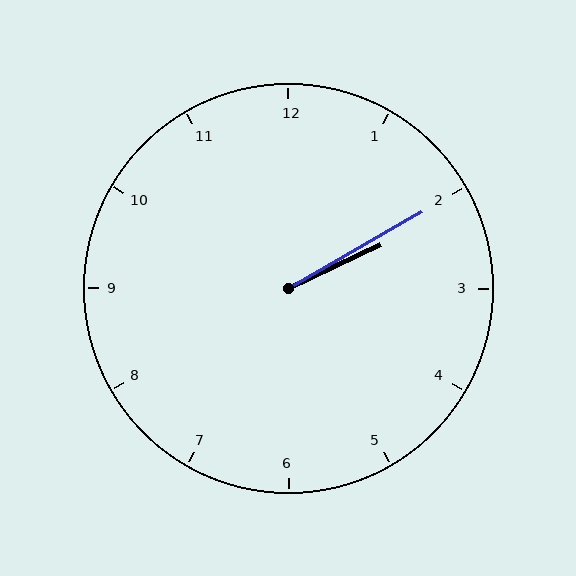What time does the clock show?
2:10.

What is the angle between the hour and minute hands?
Approximately 5 degrees.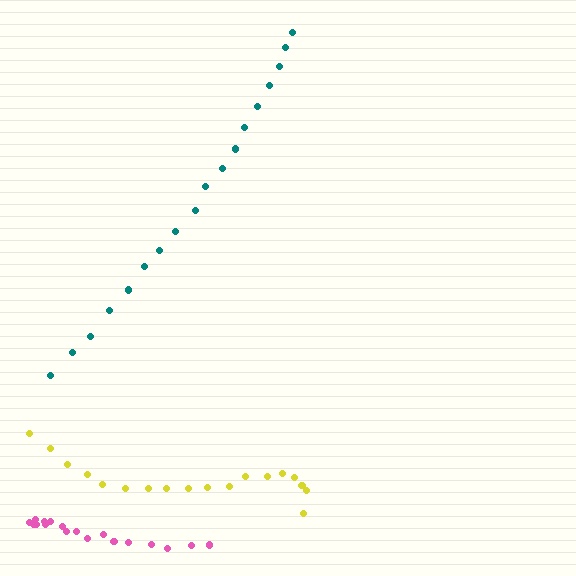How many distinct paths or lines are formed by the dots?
There are 3 distinct paths.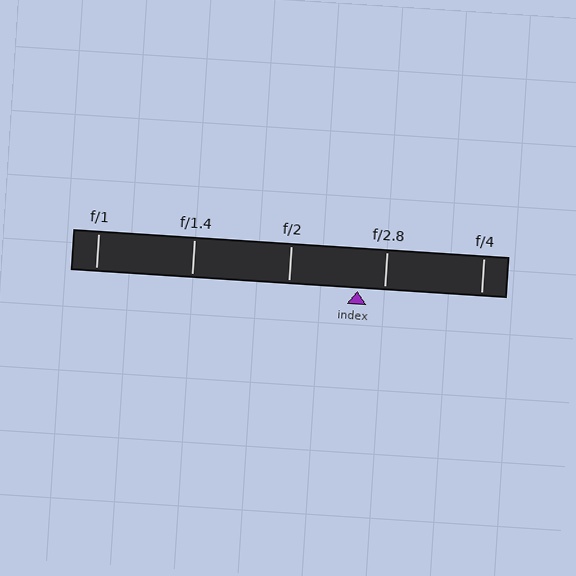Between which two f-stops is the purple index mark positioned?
The index mark is between f/2 and f/2.8.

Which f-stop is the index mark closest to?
The index mark is closest to f/2.8.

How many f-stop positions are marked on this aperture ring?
There are 5 f-stop positions marked.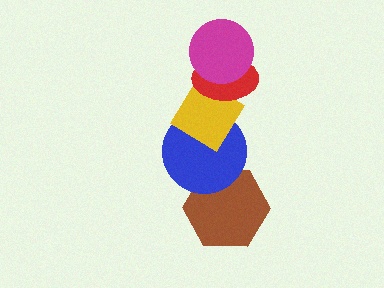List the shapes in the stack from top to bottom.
From top to bottom: the magenta circle, the red ellipse, the yellow diamond, the blue circle, the brown hexagon.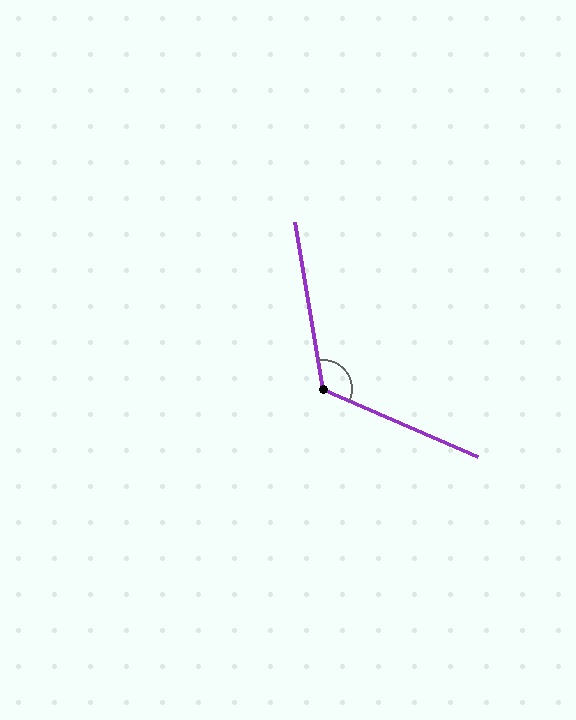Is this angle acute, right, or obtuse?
It is obtuse.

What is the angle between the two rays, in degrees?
Approximately 123 degrees.